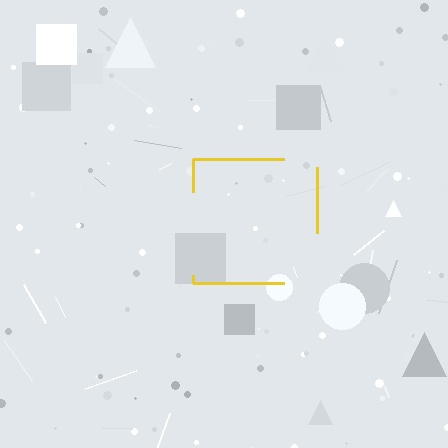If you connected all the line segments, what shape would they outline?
They would outline a square.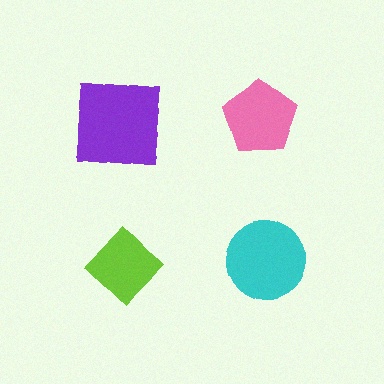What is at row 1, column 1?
A purple square.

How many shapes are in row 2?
2 shapes.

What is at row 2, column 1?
A lime diamond.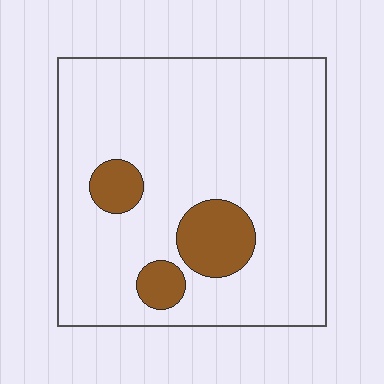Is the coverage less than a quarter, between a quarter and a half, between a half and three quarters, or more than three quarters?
Less than a quarter.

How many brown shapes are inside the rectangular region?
3.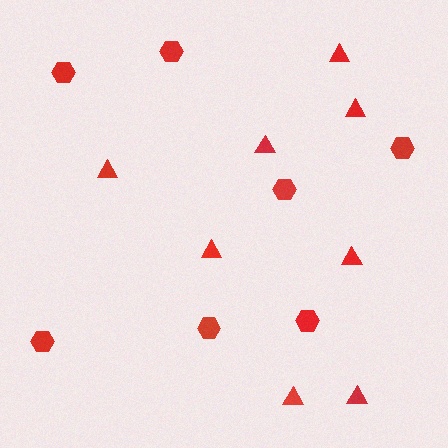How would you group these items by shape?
There are 2 groups: one group of hexagons (7) and one group of triangles (8).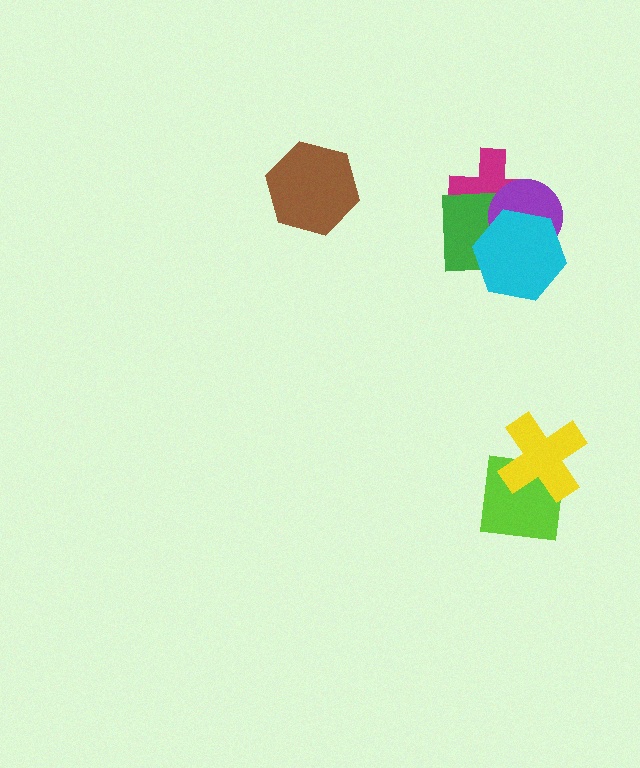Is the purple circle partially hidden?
Yes, it is partially covered by another shape.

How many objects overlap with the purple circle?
3 objects overlap with the purple circle.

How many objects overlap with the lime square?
1 object overlaps with the lime square.